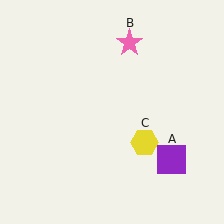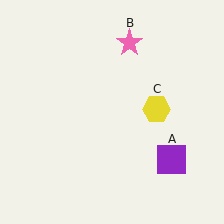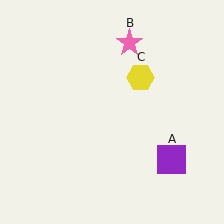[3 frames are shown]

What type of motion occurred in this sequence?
The yellow hexagon (object C) rotated counterclockwise around the center of the scene.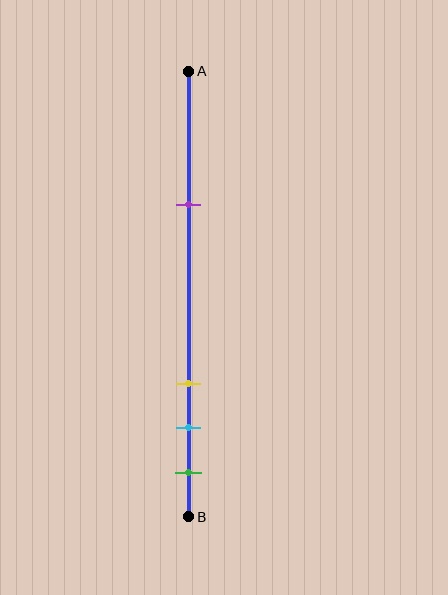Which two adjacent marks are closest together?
The cyan and green marks are the closest adjacent pair.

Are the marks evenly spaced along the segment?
No, the marks are not evenly spaced.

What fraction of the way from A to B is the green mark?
The green mark is approximately 90% (0.9) of the way from A to B.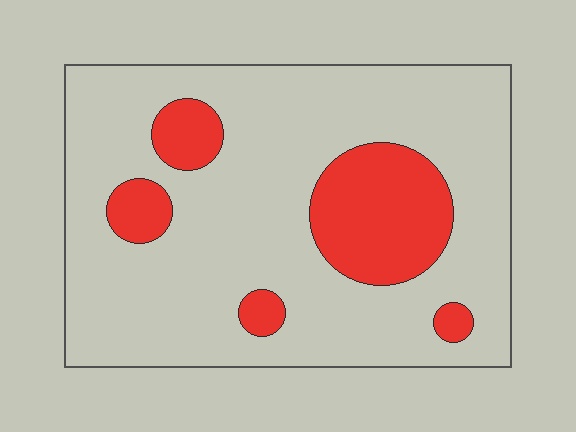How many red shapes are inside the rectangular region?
5.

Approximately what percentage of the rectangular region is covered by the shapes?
Approximately 20%.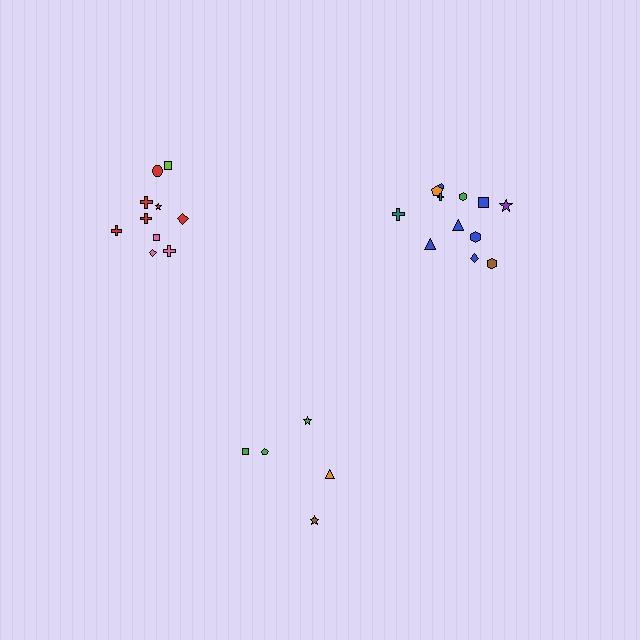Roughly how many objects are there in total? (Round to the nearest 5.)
Roughly 25 objects in total.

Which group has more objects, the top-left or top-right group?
The top-right group.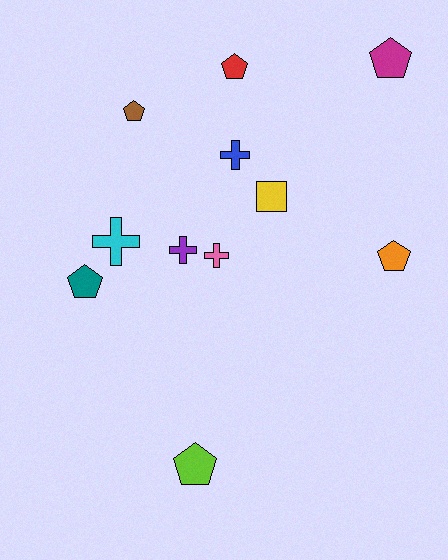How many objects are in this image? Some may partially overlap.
There are 11 objects.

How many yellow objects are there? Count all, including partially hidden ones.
There is 1 yellow object.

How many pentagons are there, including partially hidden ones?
There are 6 pentagons.